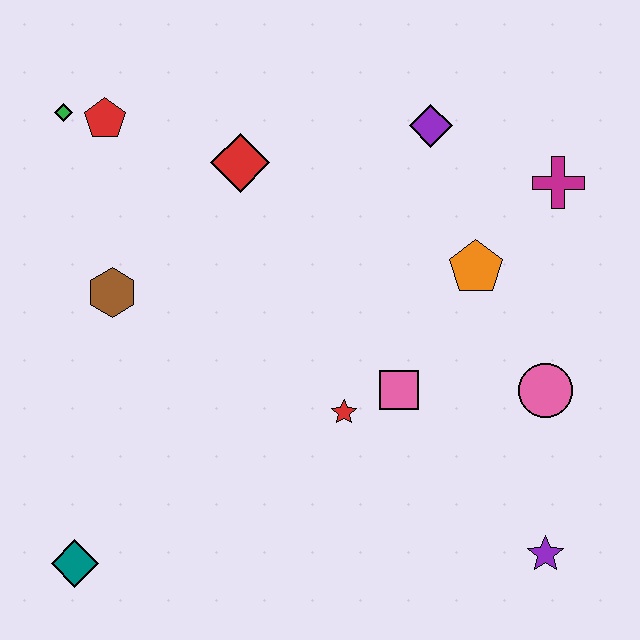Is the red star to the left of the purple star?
Yes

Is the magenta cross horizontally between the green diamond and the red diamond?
No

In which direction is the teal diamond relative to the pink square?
The teal diamond is to the left of the pink square.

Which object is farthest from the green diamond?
The purple star is farthest from the green diamond.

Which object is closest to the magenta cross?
The orange pentagon is closest to the magenta cross.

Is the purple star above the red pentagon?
No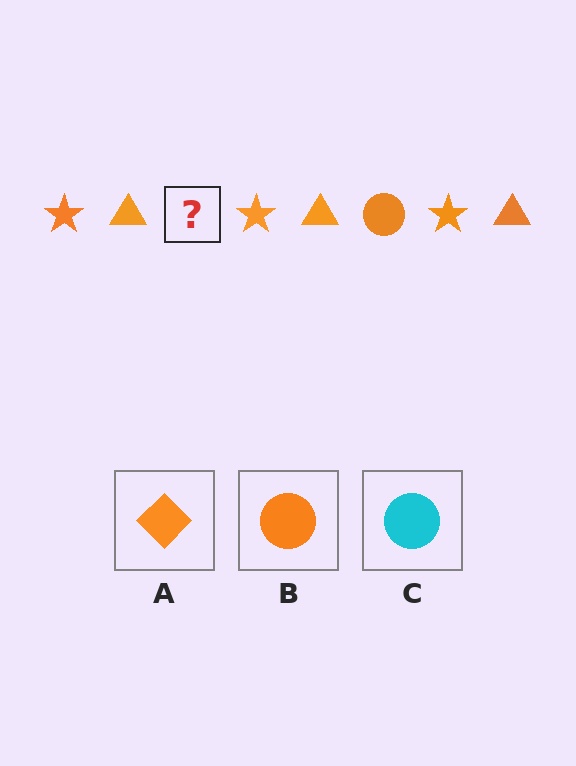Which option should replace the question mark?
Option B.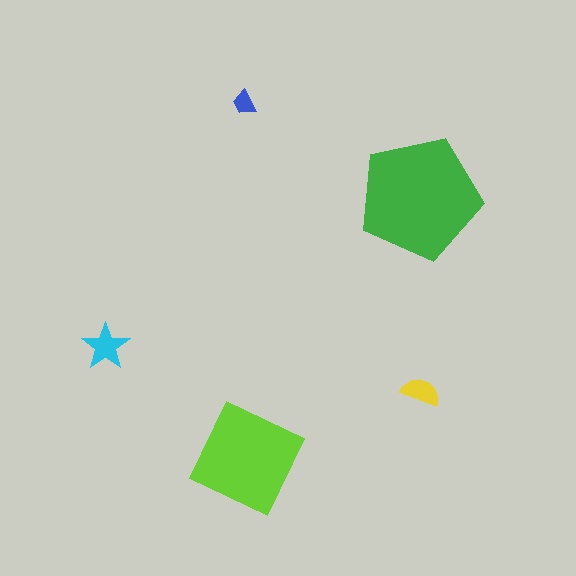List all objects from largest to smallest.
The green pentagon, the lime square, the cyan star, the yellow semicircle, the blue trapezoid.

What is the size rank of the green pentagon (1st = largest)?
1st.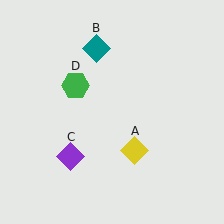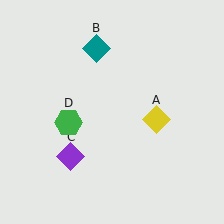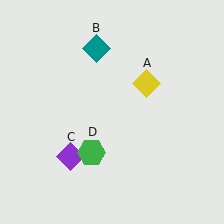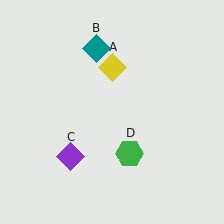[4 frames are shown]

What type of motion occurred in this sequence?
The yellow diamond (object A), green hexagon (object D) rotated counterclockwise around the center of the scene.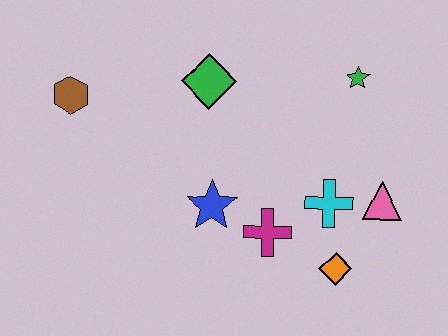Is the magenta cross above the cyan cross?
No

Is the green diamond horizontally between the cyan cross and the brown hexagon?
Yes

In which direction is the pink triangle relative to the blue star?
The pink triangle is to the right of the blue star.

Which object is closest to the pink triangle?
The cyan cross is closest to the pink triangle.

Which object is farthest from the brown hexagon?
The pink triangle is farthest from the brown hexagon.